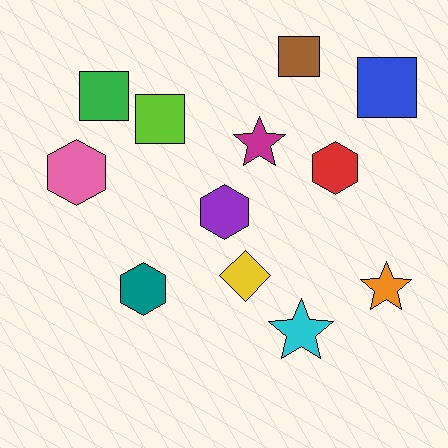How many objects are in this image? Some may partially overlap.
There are 12 objects.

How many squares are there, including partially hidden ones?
There are 4 squares.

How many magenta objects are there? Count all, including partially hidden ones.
There is 1 magenta object.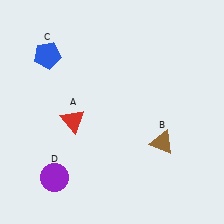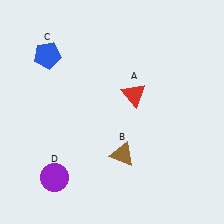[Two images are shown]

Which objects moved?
The objects that moved are: the red triangle (A), the brown triangle (B).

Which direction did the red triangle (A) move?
The red triangle (A) moved right.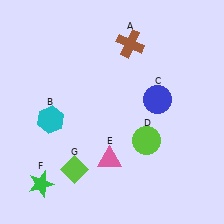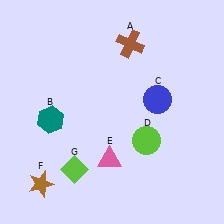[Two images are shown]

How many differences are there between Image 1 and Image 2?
There are 2 differences between the two images.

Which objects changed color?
B changed from cyan to teal. F changed from green to brown.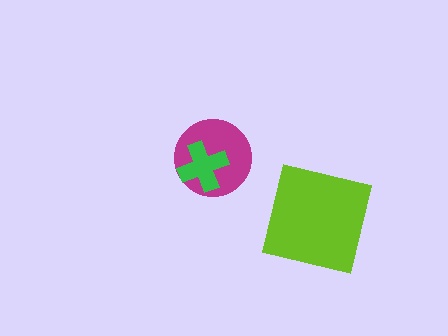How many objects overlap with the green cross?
1 object overlaps with the green cross.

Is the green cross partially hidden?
No, no other shape covers it.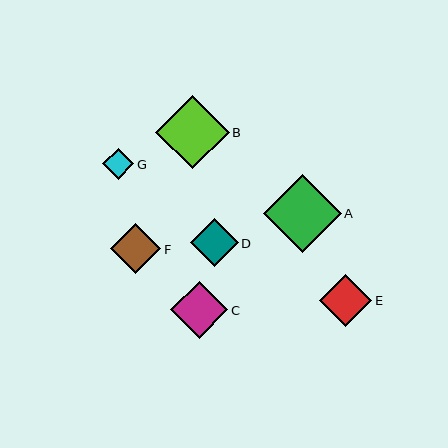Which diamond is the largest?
Diamond A is the largest with a size of approximately 78 pixels.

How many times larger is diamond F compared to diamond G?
Diamond F is approximately 1.6 times the size of diamond G.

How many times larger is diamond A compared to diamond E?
Diamond A is approximately 1.5 times the size of diamond E.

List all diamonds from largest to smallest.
From largest to smallest: A, B, C, E, F, D, G.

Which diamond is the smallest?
Diamond G is the smallest with a size of approximately 31 pixels.